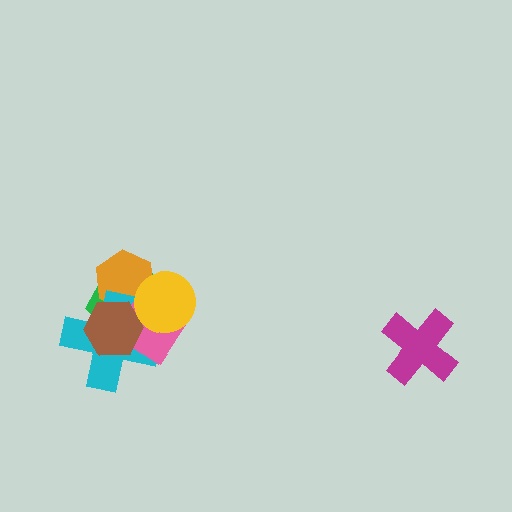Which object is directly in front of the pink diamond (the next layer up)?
The brown hexagon is directly in front of the pink diamond.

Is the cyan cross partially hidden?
Yes, it is partially covered by another shape.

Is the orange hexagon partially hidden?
Yes, it is partially covered by another shape.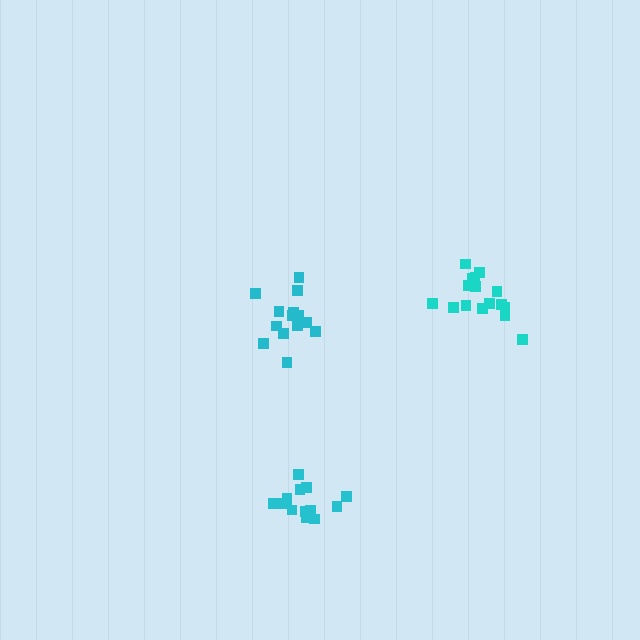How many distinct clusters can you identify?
There are 3 distinct clusters.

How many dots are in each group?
Group 1: 15 dots, Group 2: 14 dots, Group 3: 16 dots (45 total).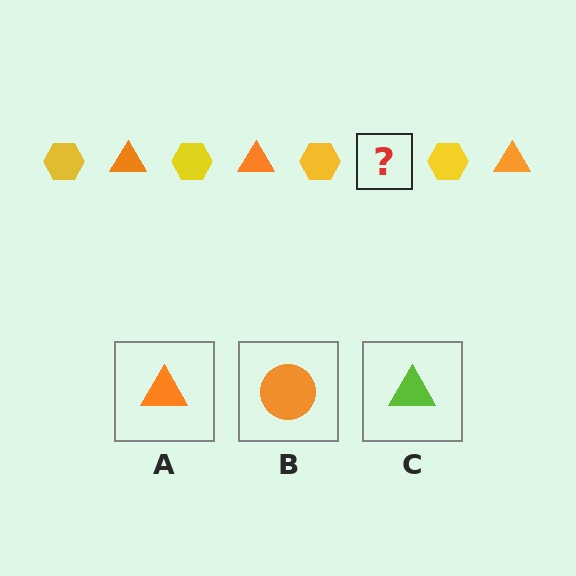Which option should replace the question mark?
Option A.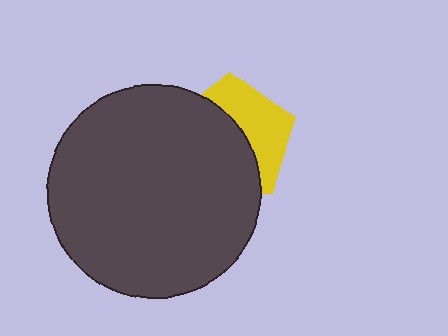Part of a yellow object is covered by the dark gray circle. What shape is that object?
It is a pentagon.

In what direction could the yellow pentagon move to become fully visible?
The yellow pentagon could move right. That would shift it out from behind the dark gray circle entirely.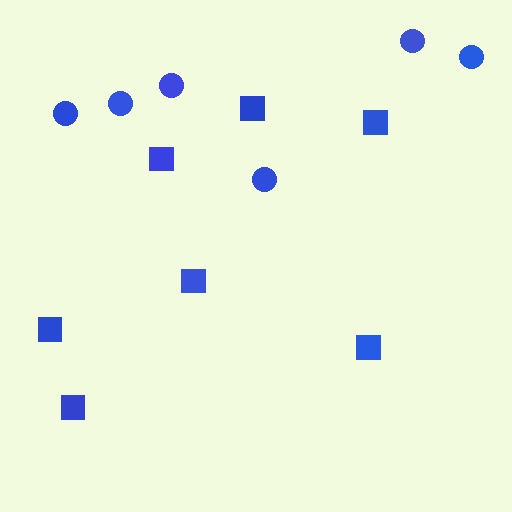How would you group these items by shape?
There are 2 groups: one group of circles (6) and one group of squares (7).